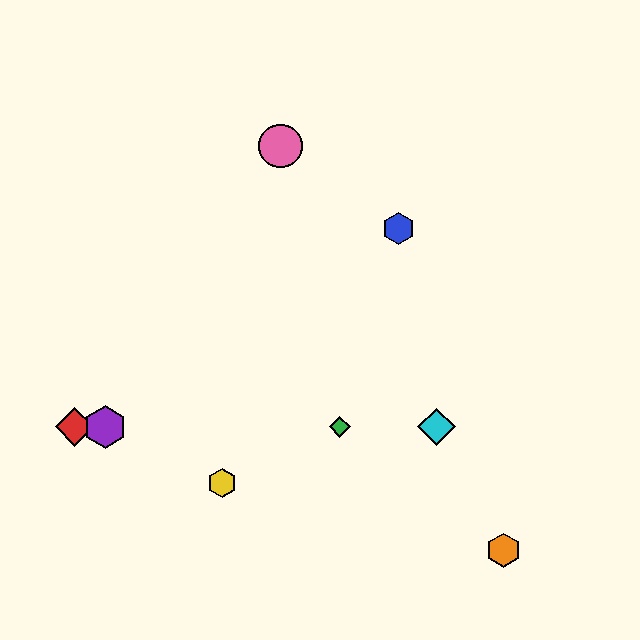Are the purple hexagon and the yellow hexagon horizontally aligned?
No, the purple hexagon is at y≈427 and the yellow hexagon is at y≈483.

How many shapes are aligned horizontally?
4 shapes (the red diamond, the green diamond, the purple hexagon, the cyan diamond) are aligned horizontally.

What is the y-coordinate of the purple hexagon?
The purple hexagon is at y≈427.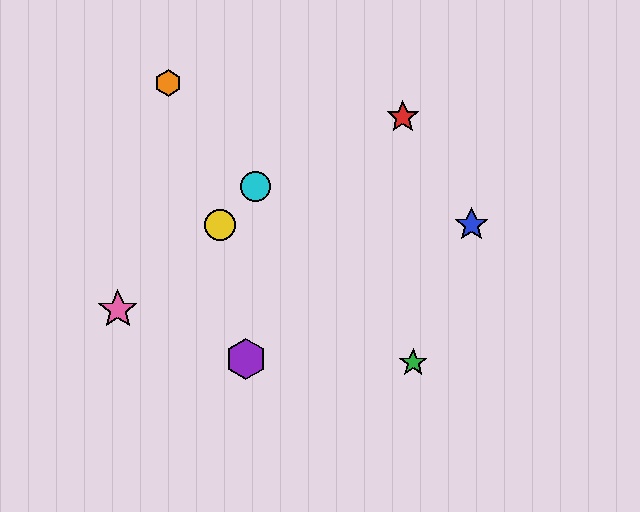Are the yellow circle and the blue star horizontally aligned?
Yes, both are at y≈225.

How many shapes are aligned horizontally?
2 shapes (the blue star, the yellow circle) are aligned horizontally.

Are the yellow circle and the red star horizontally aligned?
No, the yellow circle is at y≈225 and the red star is at y≈117.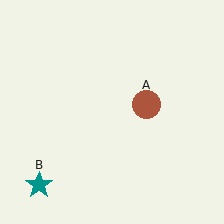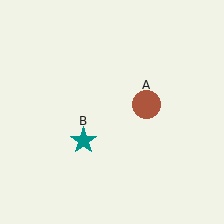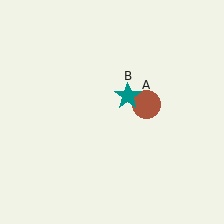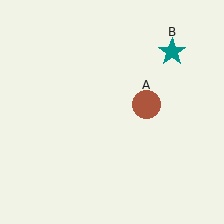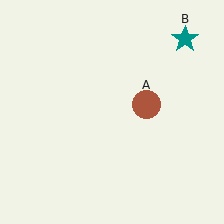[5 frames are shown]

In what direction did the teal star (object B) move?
The teal star (object B) moved up and to the right.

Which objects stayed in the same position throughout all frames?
Brown circle (object A) remained stationary.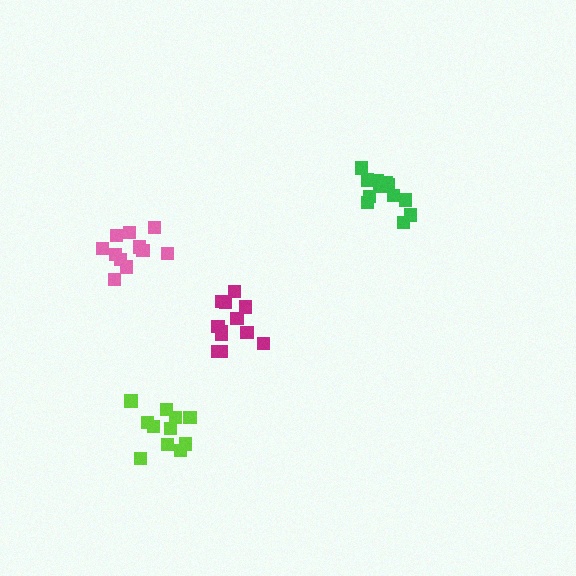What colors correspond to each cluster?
The clusters are colored: lime, pink, magenta, green.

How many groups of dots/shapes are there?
There are 4 groups.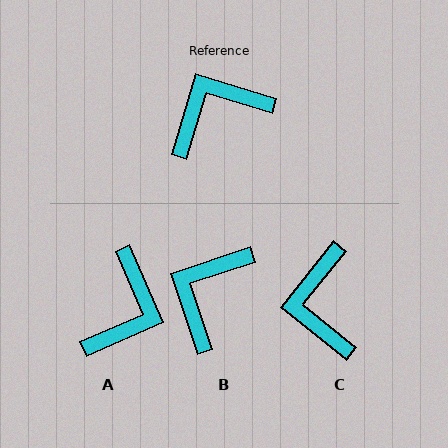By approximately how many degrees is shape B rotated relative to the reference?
Approximately 35 degrees counter-clockwise.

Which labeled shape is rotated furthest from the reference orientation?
A, about 140 degrees away.